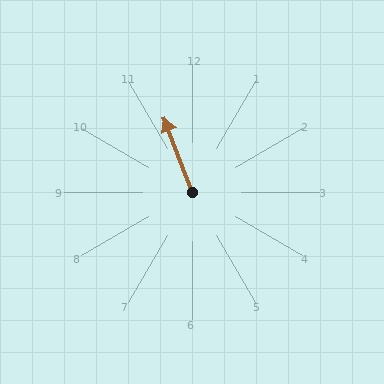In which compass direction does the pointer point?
North.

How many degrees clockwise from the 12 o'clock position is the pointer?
Approximately 339 degrees.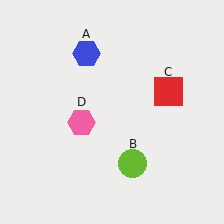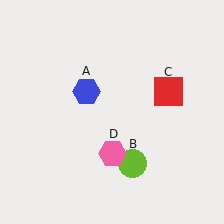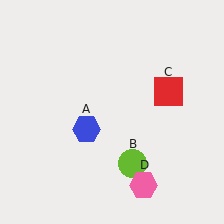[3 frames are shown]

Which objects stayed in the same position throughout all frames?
Lime circle (object B) and red square (object C) remained stationary.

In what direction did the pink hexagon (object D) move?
The pink hexagon (object D) moved down and to the right.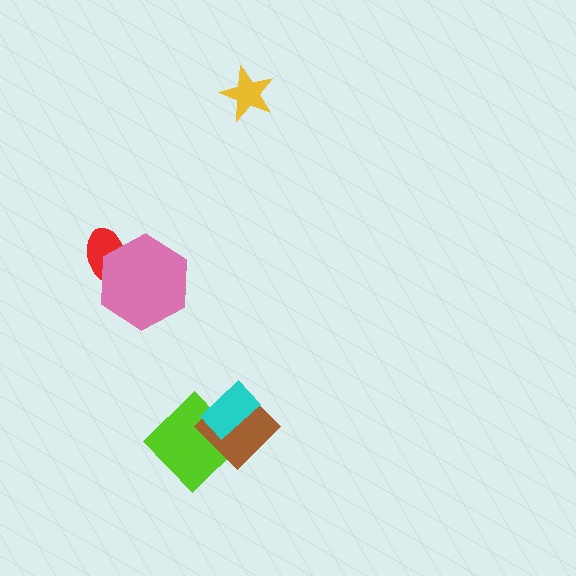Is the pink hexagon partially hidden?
No, no other shape covers it.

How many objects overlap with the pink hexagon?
1 object overlaps with the pink hexagon.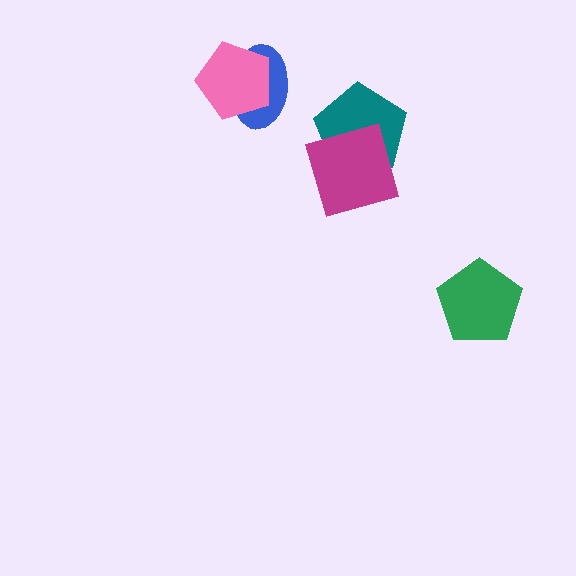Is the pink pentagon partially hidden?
No, no other shape covers it.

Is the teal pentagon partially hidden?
Yes, it is partially covered by another shape.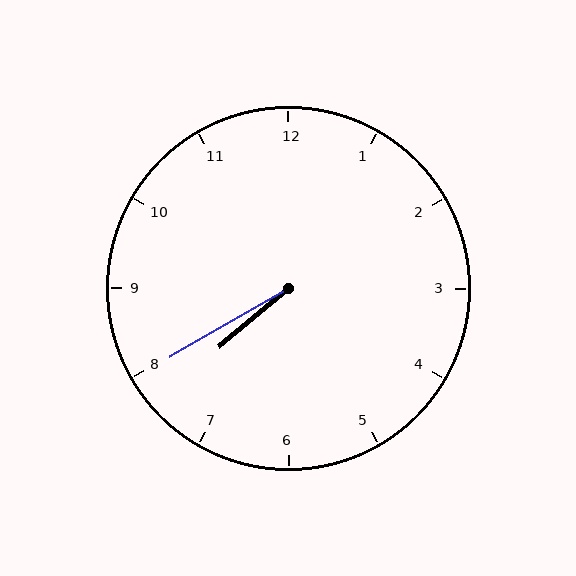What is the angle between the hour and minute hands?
Approximately 10 degrees.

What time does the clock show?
7:40.